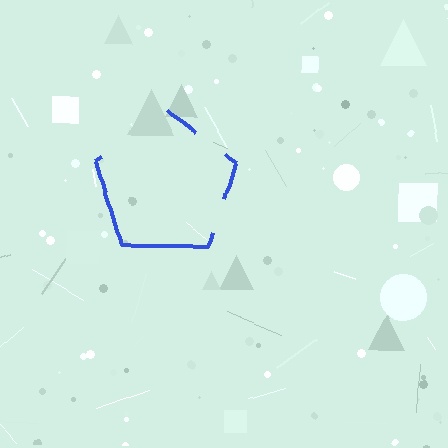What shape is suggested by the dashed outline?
The dashed outline suggests a pentagon.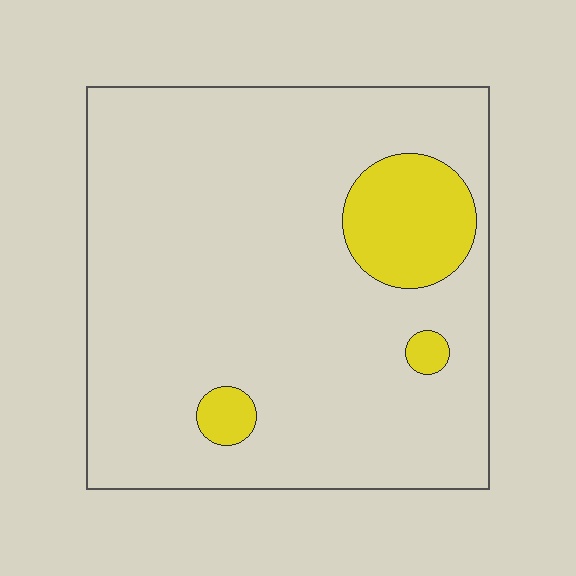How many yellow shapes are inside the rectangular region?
3.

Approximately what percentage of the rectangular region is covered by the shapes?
Approximately 10%.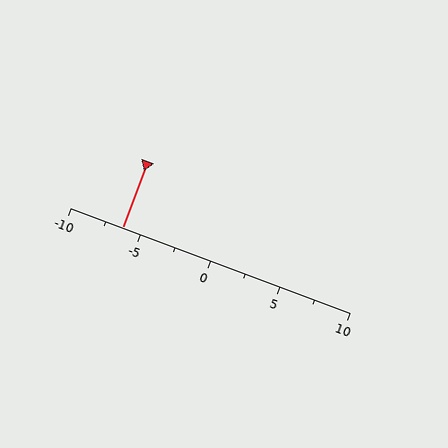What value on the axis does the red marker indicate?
The marker indicates approximately -6.2.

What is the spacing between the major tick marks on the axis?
The major ticks are spaced 5 apart.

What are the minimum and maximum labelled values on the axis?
The axis runs from -10 to 10.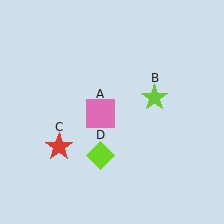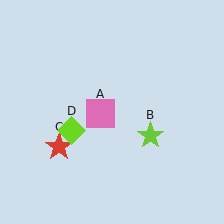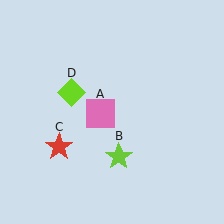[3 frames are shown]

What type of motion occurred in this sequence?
The lime star (object B), lime diamond (object D) rotated clockwise around the center of the scene.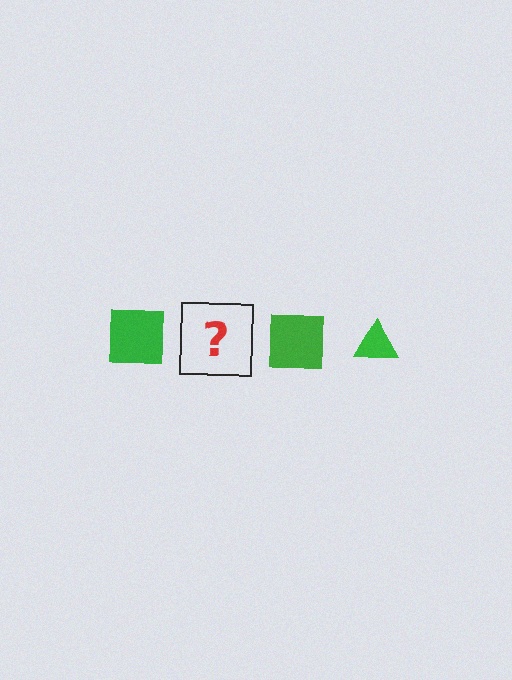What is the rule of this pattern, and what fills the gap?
The rule is that the pattern cycles through square, triangle shapes in green. The gap should be filled with a green triangle.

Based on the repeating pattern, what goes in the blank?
The blank should be a green triangle.